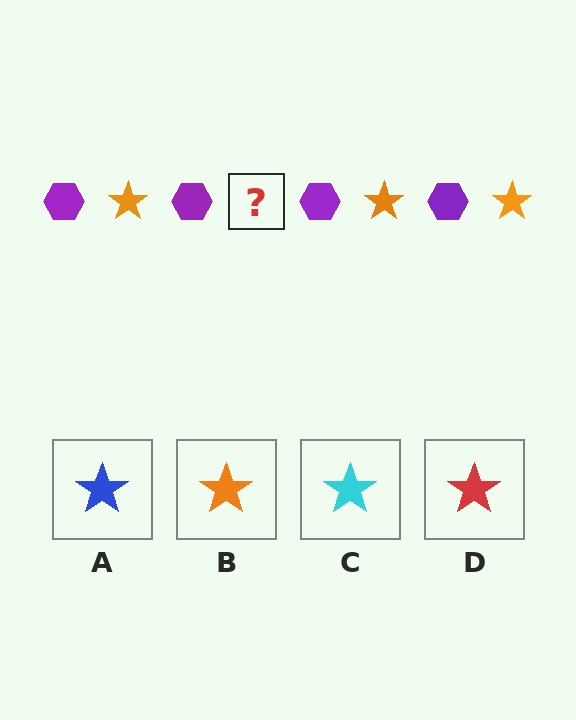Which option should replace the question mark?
Option B.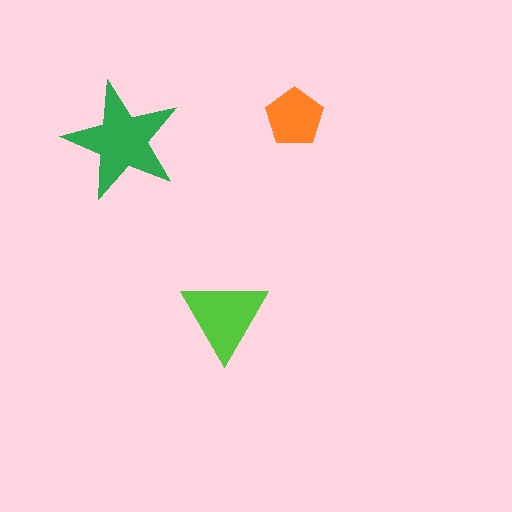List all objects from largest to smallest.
The green star, the lime triangle, the orange pentagon.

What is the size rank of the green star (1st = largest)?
1st.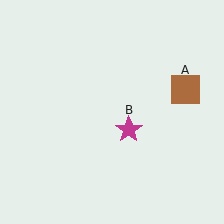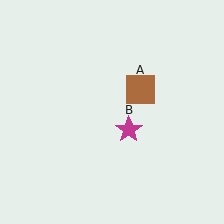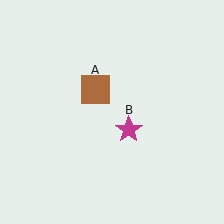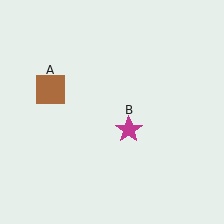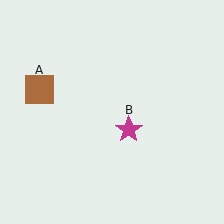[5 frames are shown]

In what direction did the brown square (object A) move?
The brown square (object A) moved left.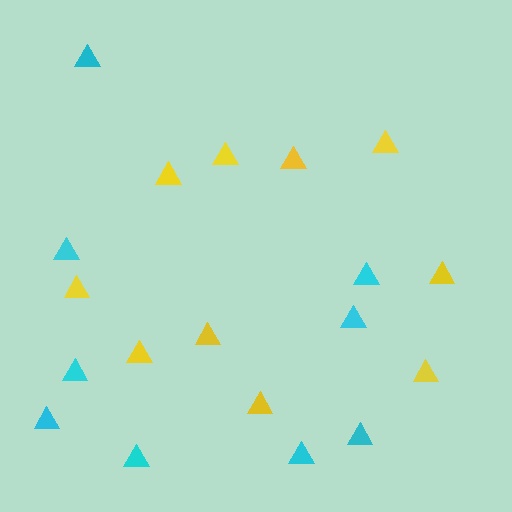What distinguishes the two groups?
There are 2 groups: one group of cyan triangles (9) and one group of yellow triangles (10).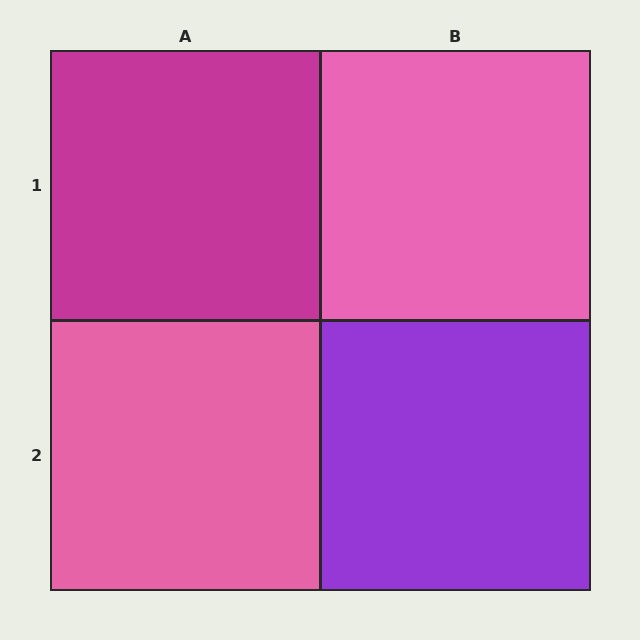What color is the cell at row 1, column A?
Magenta.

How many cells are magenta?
1 cell is magenta.